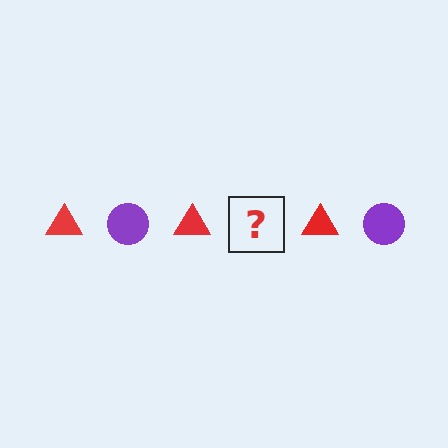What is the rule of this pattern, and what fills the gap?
The rule is that the pattern alternates between red triangle and purple circle. The gap should be filled with a purple circle.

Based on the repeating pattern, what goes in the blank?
The blank should be a purple circle.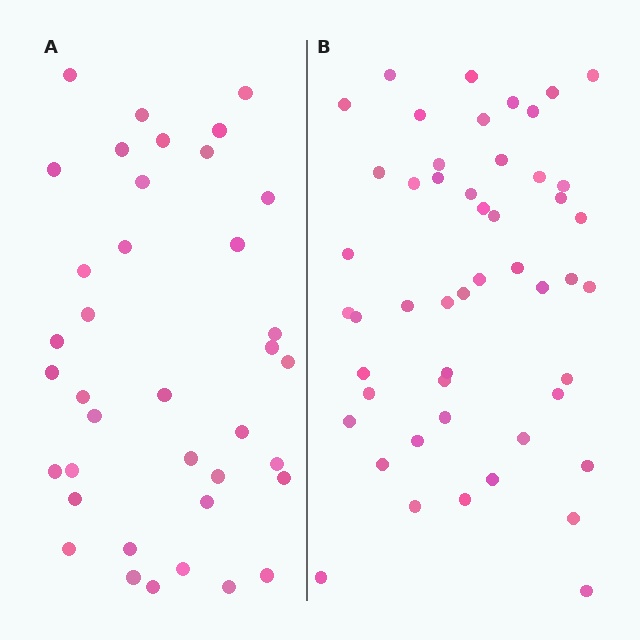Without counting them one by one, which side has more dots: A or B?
Region B (the right region) has more dots.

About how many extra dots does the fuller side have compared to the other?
Region B has roughly 12 or so more dots than region A.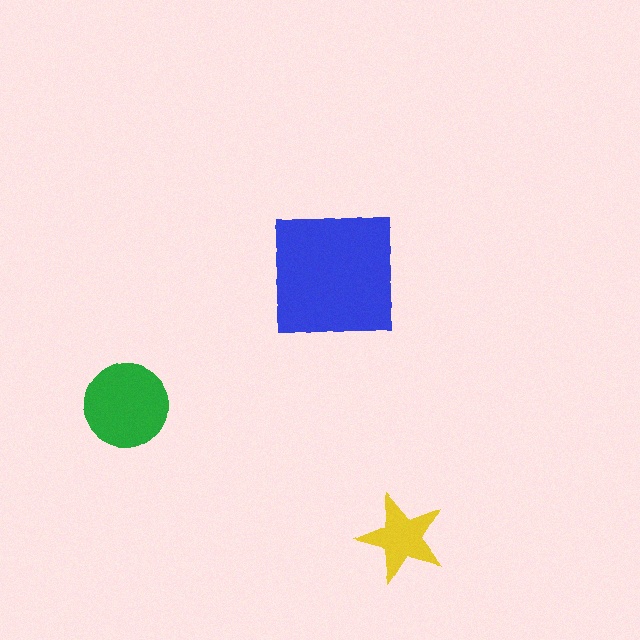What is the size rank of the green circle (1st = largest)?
2nd.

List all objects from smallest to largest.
The yellow star, the green circle, the blue square.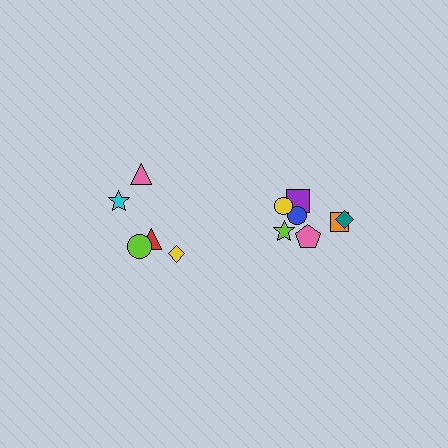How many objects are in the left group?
There are 5 objects.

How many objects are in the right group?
There are 7 objects.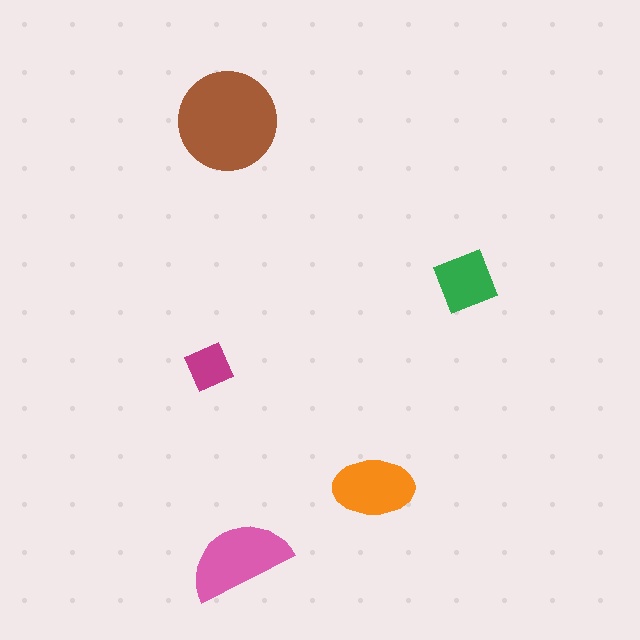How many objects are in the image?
There are 5 objects in the image.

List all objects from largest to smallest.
The brown circle, the pink semicircle, the orange ellipse, the green square, the magenta diamond.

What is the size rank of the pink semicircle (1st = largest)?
2nd.